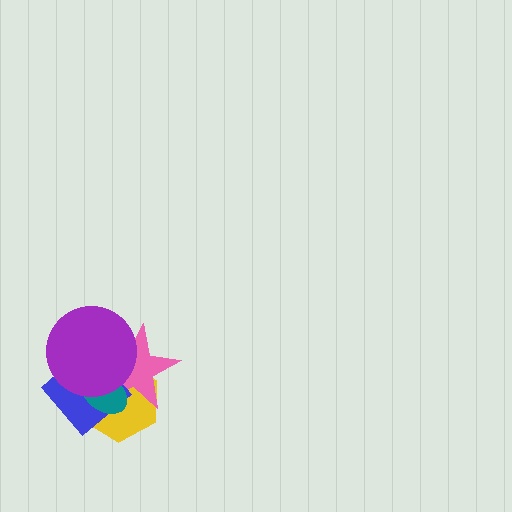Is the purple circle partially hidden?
No, no other shape covers it.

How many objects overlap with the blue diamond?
4 objects overlap with the blue diamond.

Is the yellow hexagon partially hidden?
Yes, it is partially covered by another shape.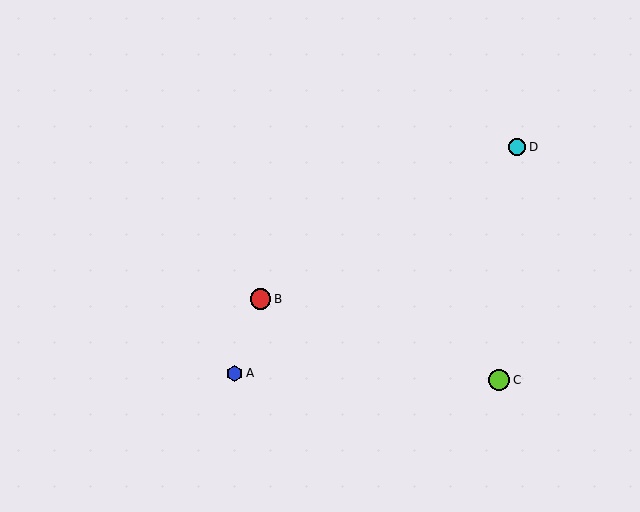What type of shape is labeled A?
Shape A is a blue hexagon.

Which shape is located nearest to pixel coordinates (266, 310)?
The red circle (labeled B) at (261, 299) is nearest to that location.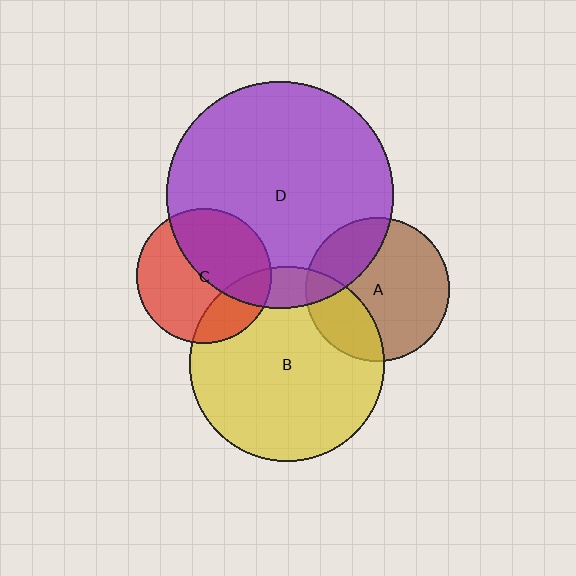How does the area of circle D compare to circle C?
Approximately 2.8 times.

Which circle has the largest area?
Circle D (purple).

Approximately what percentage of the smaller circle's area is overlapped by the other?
Approximately 10%.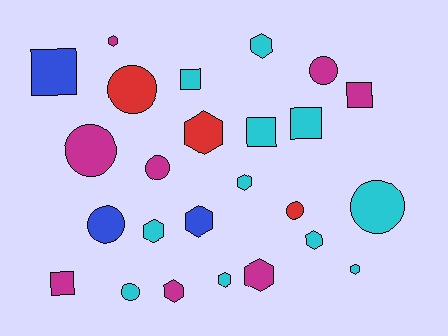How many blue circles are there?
There is 1 blue circle.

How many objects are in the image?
There are 25 objects.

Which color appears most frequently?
Cyan, with 11 objects.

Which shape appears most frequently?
Hexagon, with 11 objects.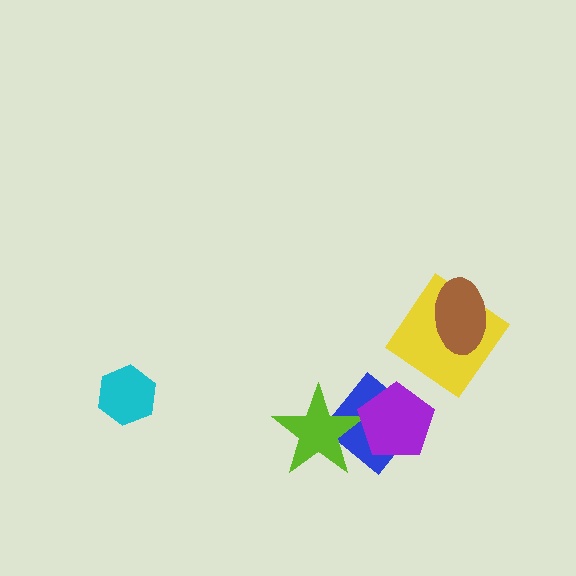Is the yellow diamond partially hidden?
Yes, it is partially covered by another shape.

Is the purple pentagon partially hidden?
No, no other shape covers it.